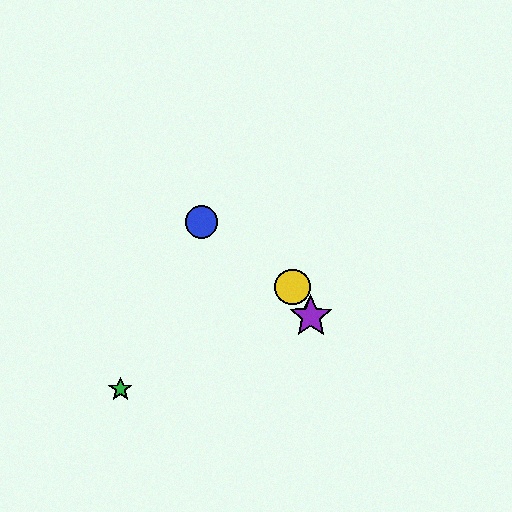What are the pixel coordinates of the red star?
The red star is at (308, 313).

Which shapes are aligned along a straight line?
The red star, the yellow circle, the purple star are aligned along a straight line.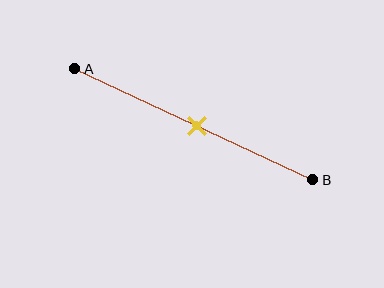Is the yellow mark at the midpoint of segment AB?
Yes, the mark is approximately at the midpoint.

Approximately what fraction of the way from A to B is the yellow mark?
The yellow mark is approximately 50% of the way from A to B.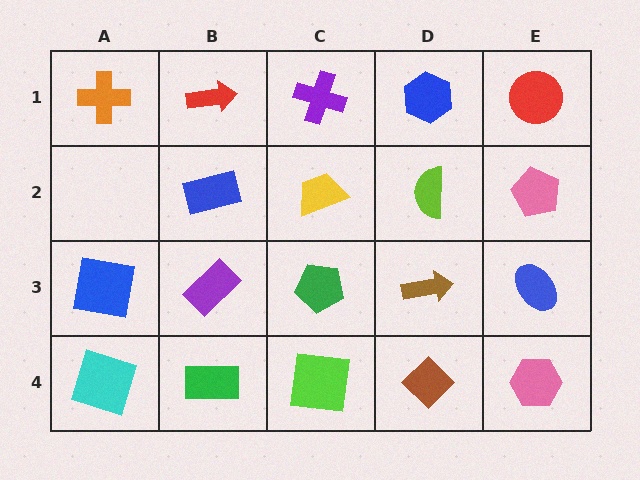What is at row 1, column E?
A red circle.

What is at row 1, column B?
A red arrow.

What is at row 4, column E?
A pink hexagon.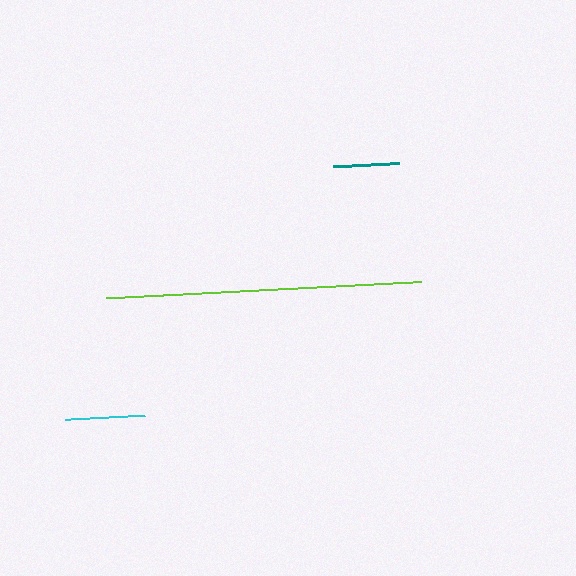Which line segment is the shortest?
The teal line is the shortest at approximately 66 pixels.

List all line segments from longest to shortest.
From longest to shortest: lime, cyan, teal.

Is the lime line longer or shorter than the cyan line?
The lime line is longer than the cyan line.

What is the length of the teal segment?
The teal segment is approximately 66 pixels long.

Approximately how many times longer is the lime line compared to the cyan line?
The lime line is approximately 4.0 times the length of the cyan line.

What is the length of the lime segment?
The lime segment is approximately 316 pixels long.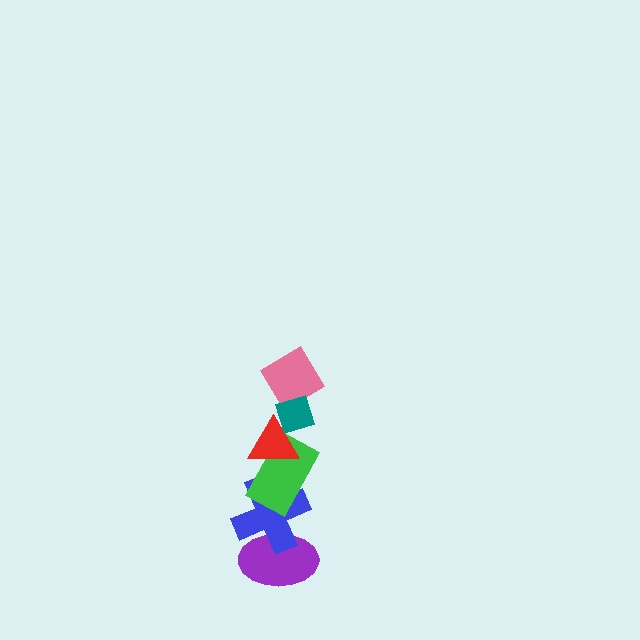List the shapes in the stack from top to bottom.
From top to bottom: the teal diamond, the pink diamond, the red triangle, the green rectangle, the blue cross, the purple ellipse.